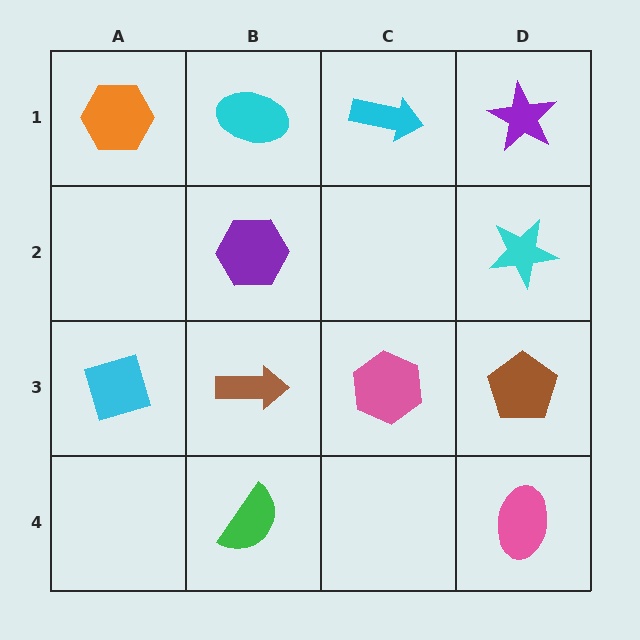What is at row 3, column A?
A cyan diamond.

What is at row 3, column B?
A brown arrow.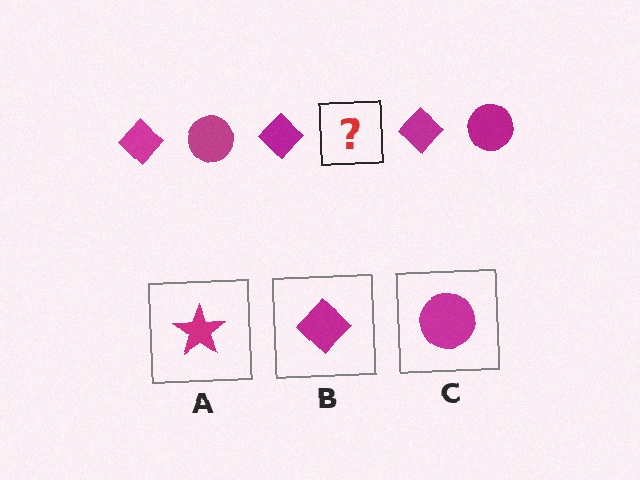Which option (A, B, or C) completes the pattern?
C.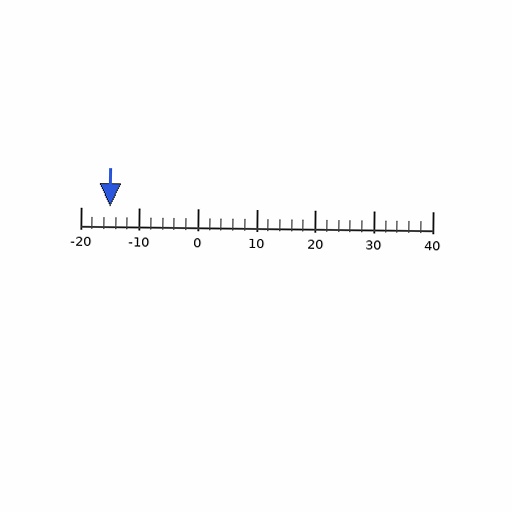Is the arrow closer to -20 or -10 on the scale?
The arrow is closer to -10.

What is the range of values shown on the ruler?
The ruler shows values from -20 to 40.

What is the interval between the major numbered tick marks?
The major tick marks are spaced 10 units apart.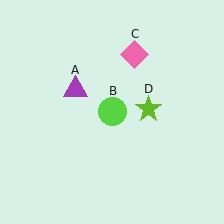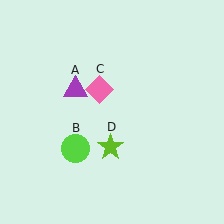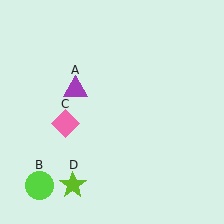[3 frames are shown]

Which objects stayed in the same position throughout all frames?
Purple triangle (object A) remained stationary.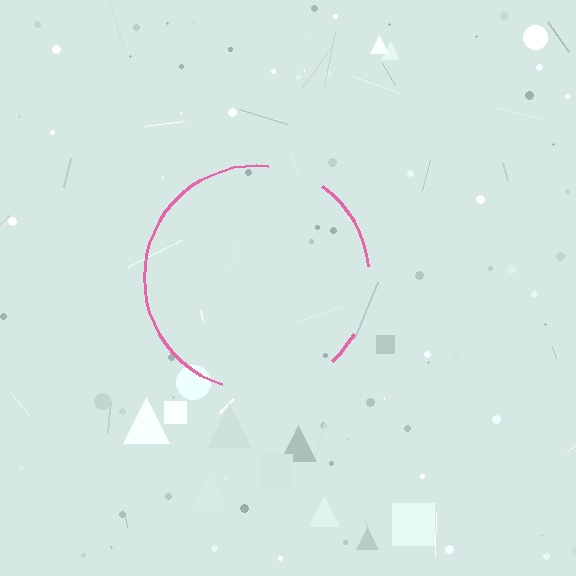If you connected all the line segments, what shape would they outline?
They would outline a circle.